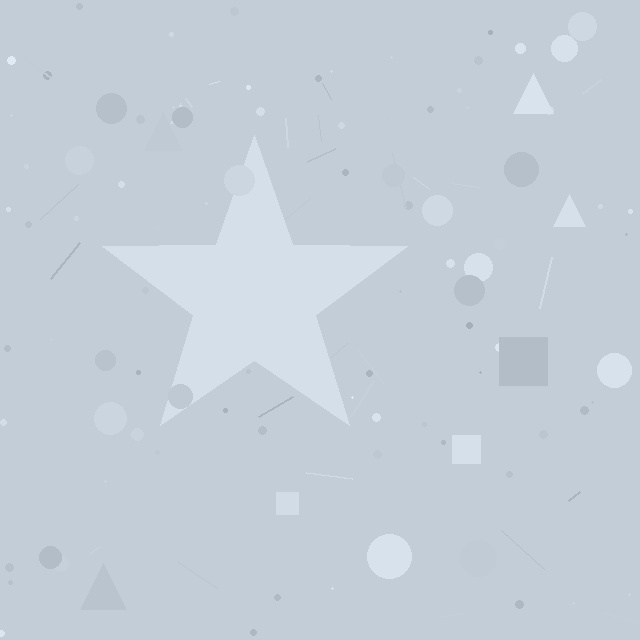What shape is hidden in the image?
A star is hidden in the image.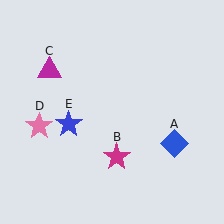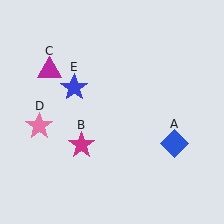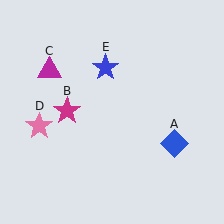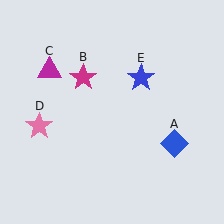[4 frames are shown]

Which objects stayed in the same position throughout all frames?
Blue diamond (object A) and magenta triangle (object C) and pink star (object D) remained stationary.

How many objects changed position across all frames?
2 objects changed position: magenta star (object B), blue star (object E).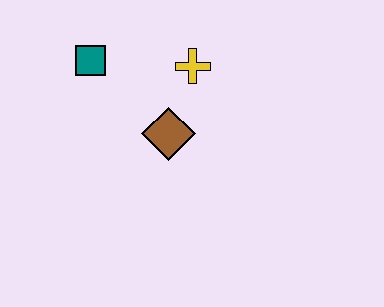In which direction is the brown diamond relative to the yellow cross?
The brown diamond is below the yellow cross.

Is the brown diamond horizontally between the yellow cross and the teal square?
Yes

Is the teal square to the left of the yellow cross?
Yes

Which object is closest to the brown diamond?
The yellow cross is closest to the brown diamond.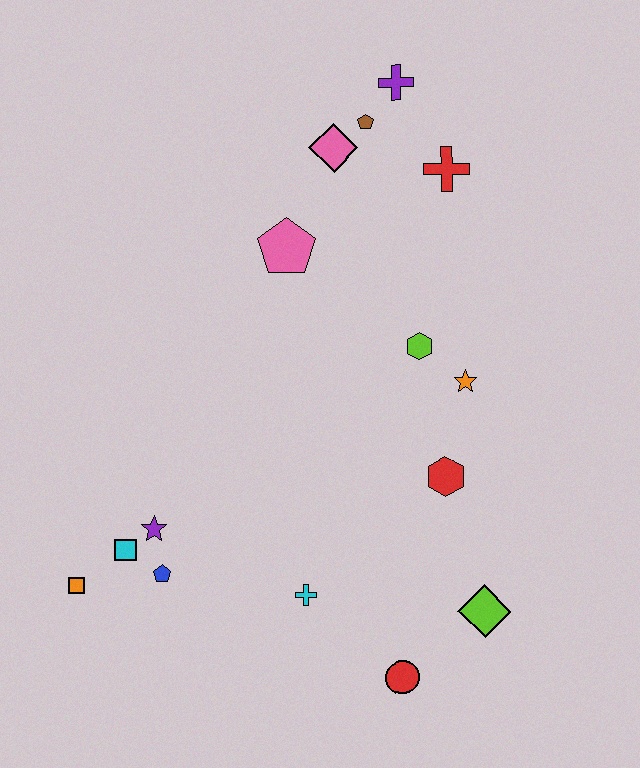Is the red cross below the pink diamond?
Yes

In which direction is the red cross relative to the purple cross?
The red cross is below the purple cross.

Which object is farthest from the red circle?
The purple cross is farthest from the red circle.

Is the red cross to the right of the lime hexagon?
Yes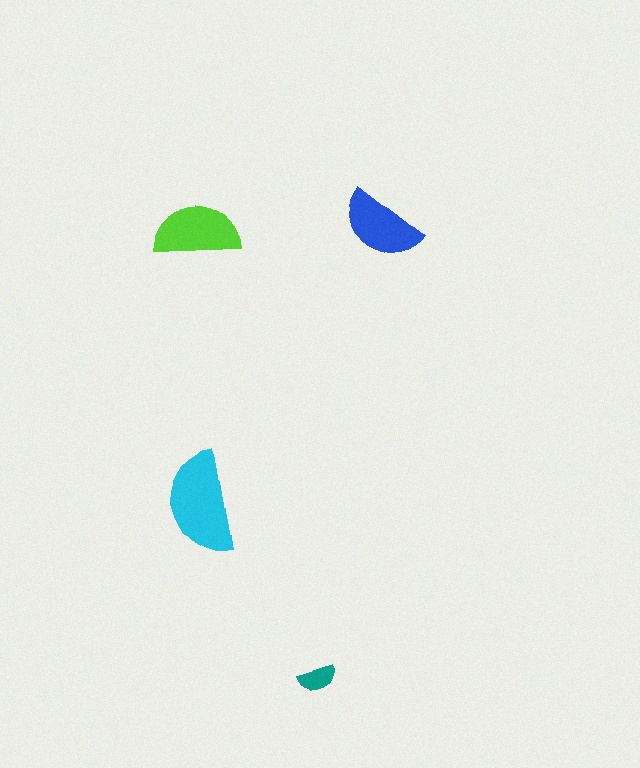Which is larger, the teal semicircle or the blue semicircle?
The blue one.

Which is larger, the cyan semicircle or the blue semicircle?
The cyan one.